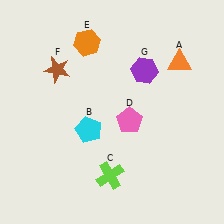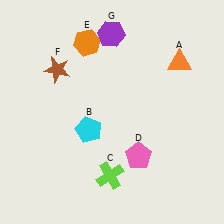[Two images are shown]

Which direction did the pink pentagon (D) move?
The pink pentagon (D) moved down.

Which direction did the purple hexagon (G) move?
The purple hexagon (G) moved up.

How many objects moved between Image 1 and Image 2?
2 objects moved between the two images.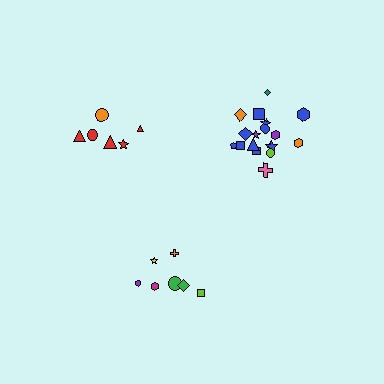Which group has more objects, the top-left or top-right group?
The top-right group.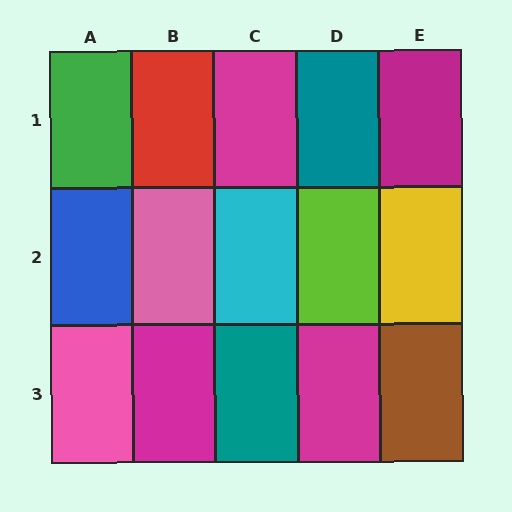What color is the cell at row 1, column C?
Magenta.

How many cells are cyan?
1 cell is cyan.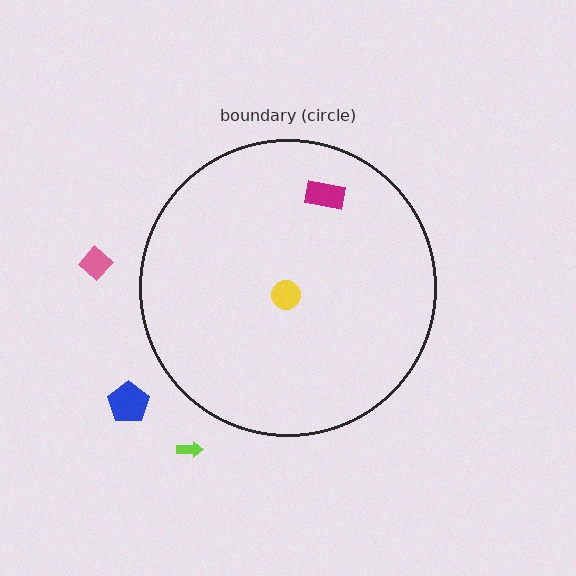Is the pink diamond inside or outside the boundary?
Outside.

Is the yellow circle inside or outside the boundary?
Inside.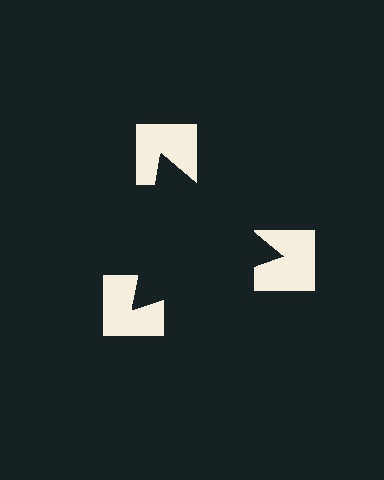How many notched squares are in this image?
There are 3 — one at each vertex of the illusory triangle.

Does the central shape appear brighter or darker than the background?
It typically appears slightly darker than the background, even though no actual brightness change is drawn.